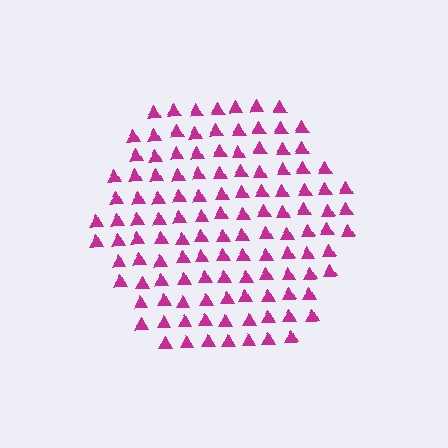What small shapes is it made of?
It is made of small triangles.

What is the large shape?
The large shape is a hexagon.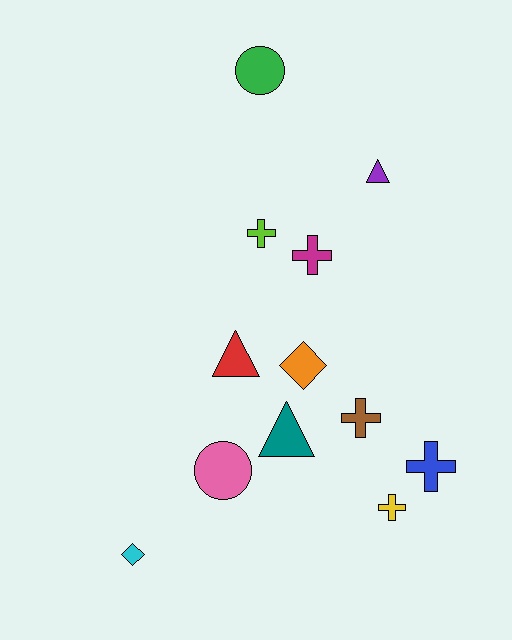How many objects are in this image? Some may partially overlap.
There are 12 objects.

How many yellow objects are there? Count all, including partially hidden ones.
There is 1 yellow object.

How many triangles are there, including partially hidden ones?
There are 3 triangles.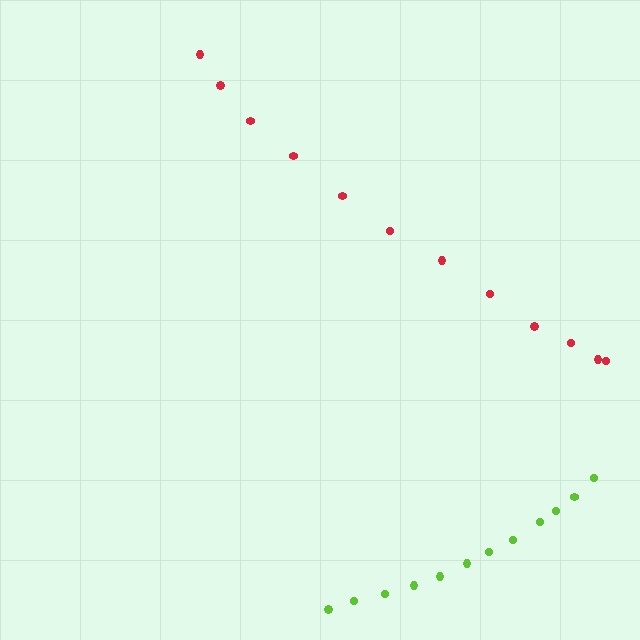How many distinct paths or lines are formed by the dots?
There are 2 distinct paths.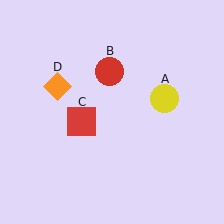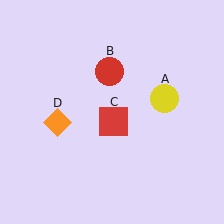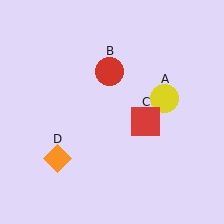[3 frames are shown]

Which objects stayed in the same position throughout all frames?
Yellow circle (object A) and red circle (object B) remained stationary.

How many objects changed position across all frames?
2 objects changed position: red square (object C), orange diamond (object D).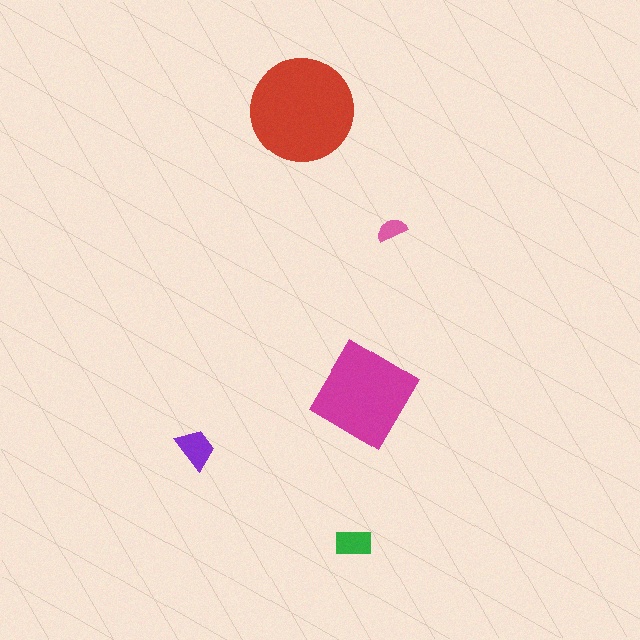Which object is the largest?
The red circle.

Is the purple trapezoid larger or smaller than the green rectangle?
Larger.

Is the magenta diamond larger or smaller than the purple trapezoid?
Larger.